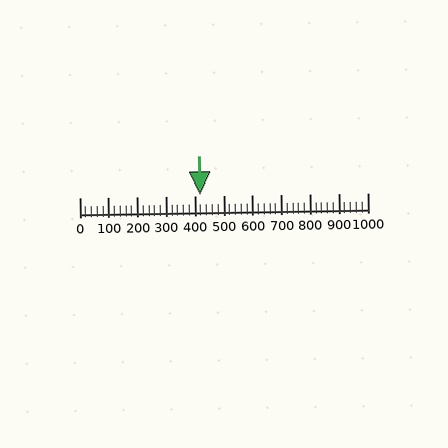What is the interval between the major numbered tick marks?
The major tick marks are spaced 100 units apart.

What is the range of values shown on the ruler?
The ruler shows values from 0 to 1000.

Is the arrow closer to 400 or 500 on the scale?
The arrow is closer to 400.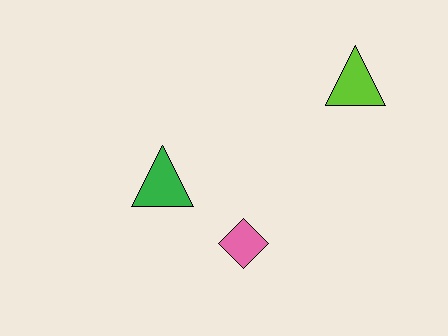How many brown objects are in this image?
There are no brown objects.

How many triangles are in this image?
There are 2 triangles.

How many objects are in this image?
There are 3 objects.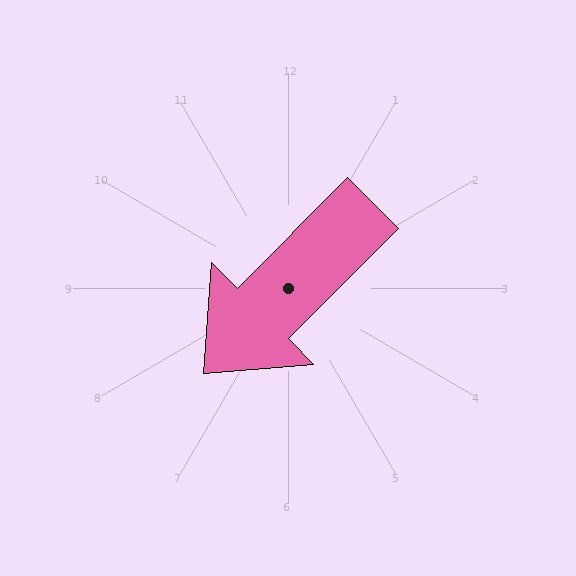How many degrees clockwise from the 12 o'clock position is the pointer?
Approximately 225 degrees.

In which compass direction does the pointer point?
Southwest.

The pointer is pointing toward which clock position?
Roughly 7 o'clock.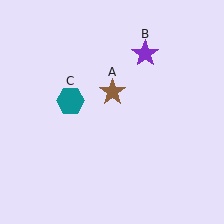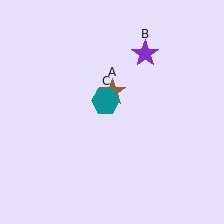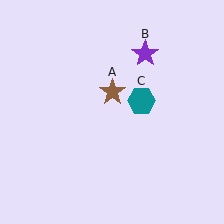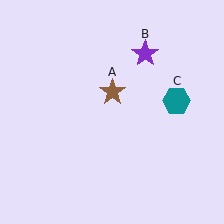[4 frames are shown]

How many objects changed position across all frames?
1 object changed position: teal hexagon (object C).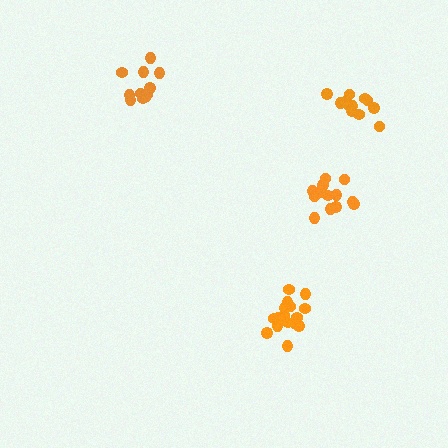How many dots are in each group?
Group 1: 16 dots, Group 2: 13 dots, Group 3: 12 dots, Group 4: 13 dots (54 total).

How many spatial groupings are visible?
There are 4 spatial groupings.